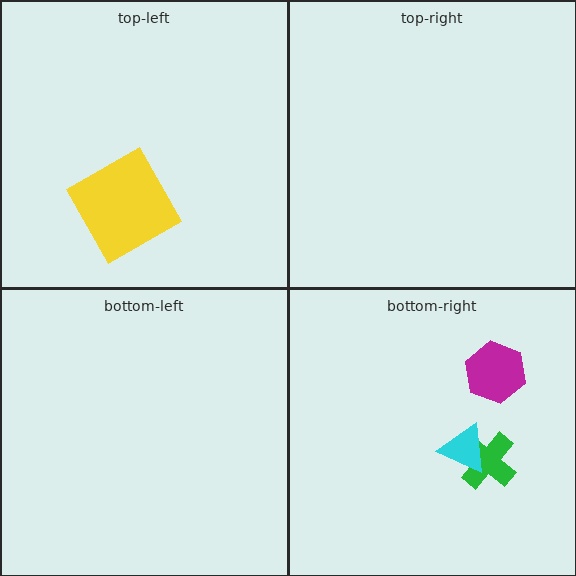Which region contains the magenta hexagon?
The bottom-right region.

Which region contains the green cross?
The bottom-right region.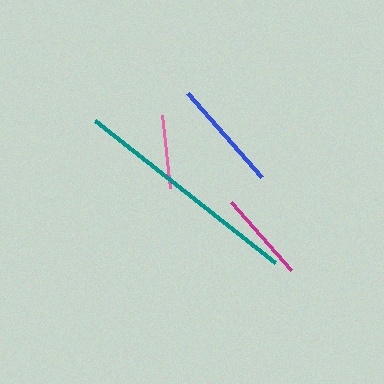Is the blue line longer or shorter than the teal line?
The teal line is longer than the blue line.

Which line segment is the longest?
The teal line is the longest at approximately 230 pixels.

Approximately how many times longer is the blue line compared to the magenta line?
The blue line is approximately 1.2 times the length of the magenta line.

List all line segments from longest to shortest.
From longest to shortest: teal, blue, magenta, pink.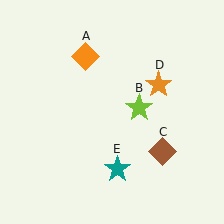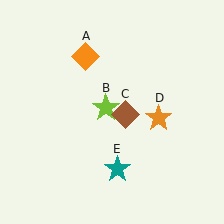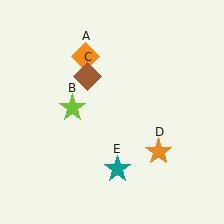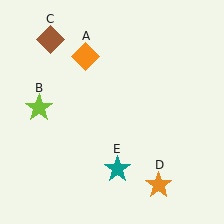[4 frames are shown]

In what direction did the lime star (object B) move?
The lime star (object B) moved left.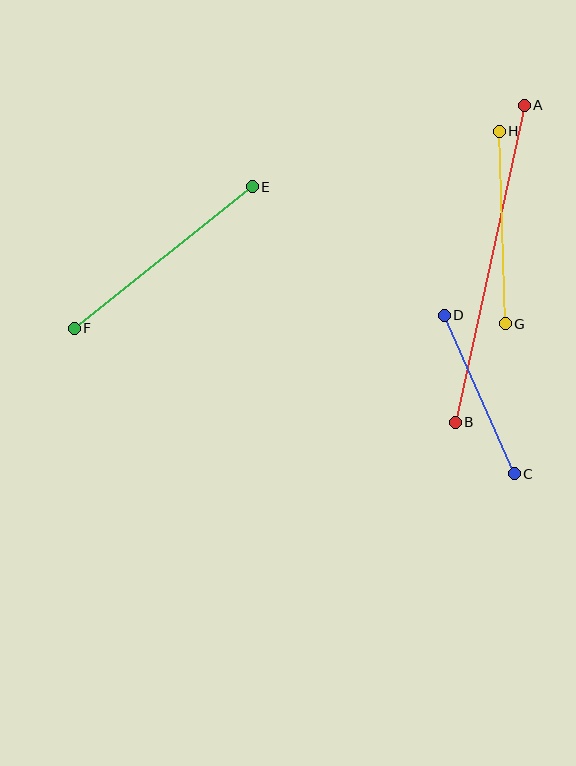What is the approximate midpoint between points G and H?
The midpoint is at approximately (502, 228) pixels.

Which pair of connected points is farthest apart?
Points A and B are farthest apart.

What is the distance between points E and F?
The distance is approximately 227 pixels.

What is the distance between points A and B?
The distance is approximately 324 pixels.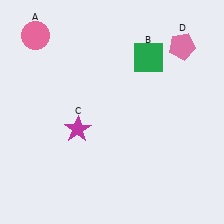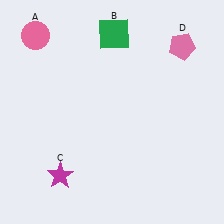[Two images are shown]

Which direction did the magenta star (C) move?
The magenta star (C) moved down.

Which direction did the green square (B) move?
The green square (B) moved left.